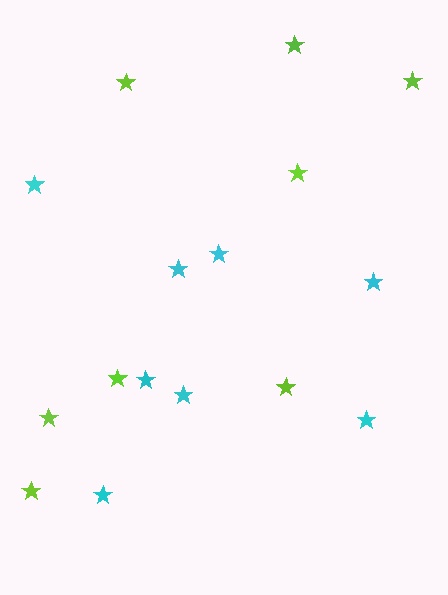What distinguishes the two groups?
There are 2 groups: one group of lime stars (8) and one group of cyan stars (8).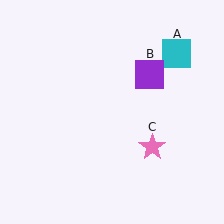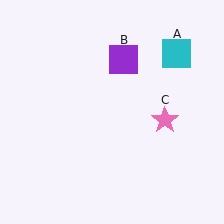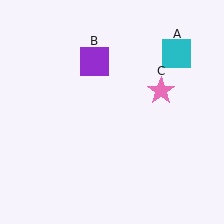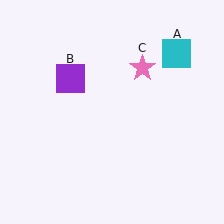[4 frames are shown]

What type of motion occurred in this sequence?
The purple square (object B), pink star (object C) rotated counterclockwise around the center of the scene.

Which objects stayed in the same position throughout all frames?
Cyan square (object A) remained stationary.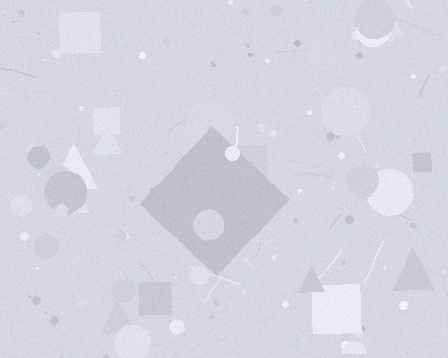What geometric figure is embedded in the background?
A diamond is embedded in the background.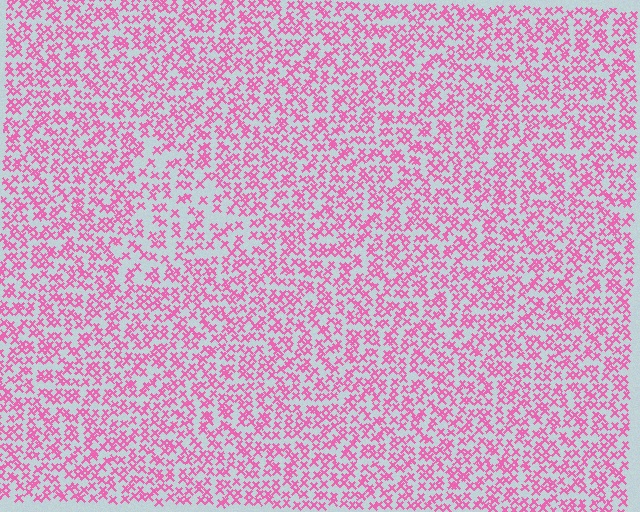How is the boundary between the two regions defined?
The boundary is defined by a change in element density (approximately 1.6x ratio). All elements are the same color, size, and shape.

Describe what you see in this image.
The image contains small pink elements arranged at two different densities. A triangle-shaped region is visible where the elements are less densely packed than the surrounding area.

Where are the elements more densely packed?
The elements are more densely packed outside the triangle boundary.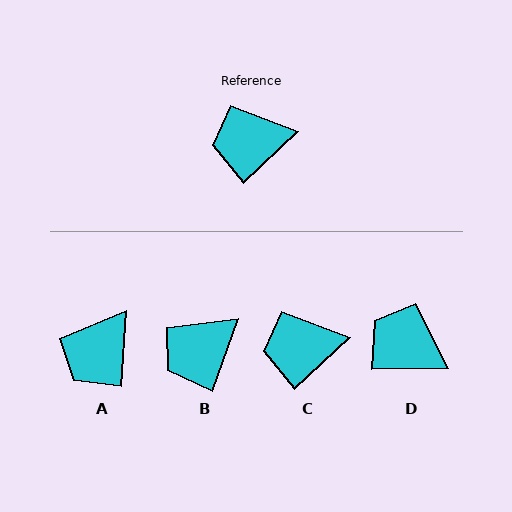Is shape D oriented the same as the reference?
No, it is off by about 43 degrees.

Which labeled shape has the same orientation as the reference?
C.